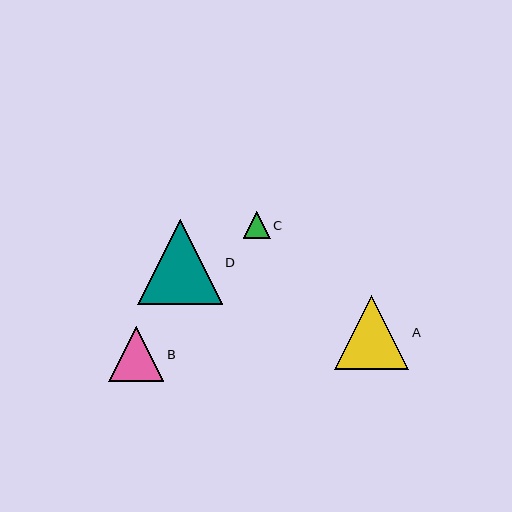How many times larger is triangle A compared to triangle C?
Triangle A is approximately 2.8 times the size of triangle C.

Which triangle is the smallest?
Triangle C is the smallest with a size of approximately 27 pixels.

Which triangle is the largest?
Triangle D is the largest with a size of approximately 85 pixels.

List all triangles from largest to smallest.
From largest to smallest: D, A, B, C.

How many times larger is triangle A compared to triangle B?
Triangle A is approximately 1.3 times the size of triangle B.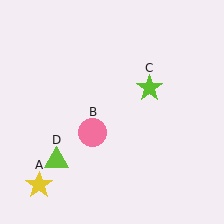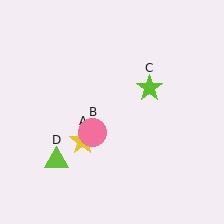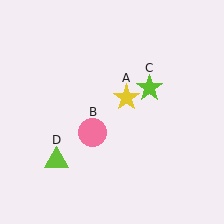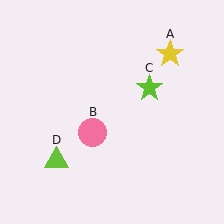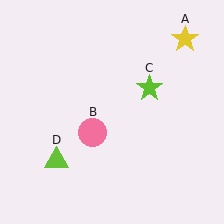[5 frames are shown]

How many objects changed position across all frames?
1 object changed position: yellow star (object A).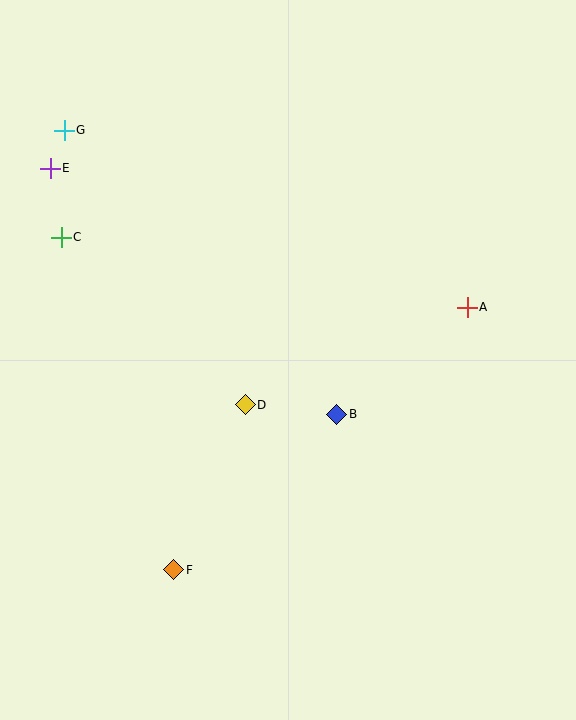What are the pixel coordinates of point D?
Point D is at (245, 405).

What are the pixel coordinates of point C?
Point C is at (61, 237).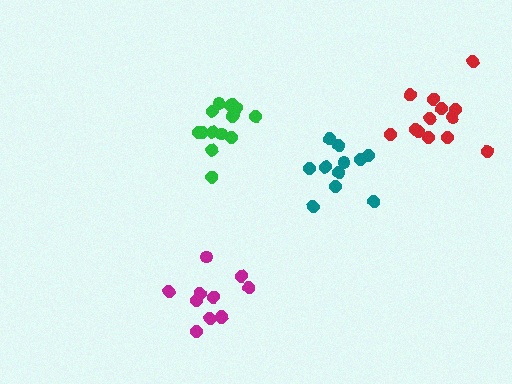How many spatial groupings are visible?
There are 4 spatial groupings.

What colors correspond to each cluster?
The clusters are colored: magenta, green, red, teal.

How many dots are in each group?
Group 1: 11 dots, Group 2: 15 dots, Group 3: 13 dots, Group 4: 11 dots (50 total).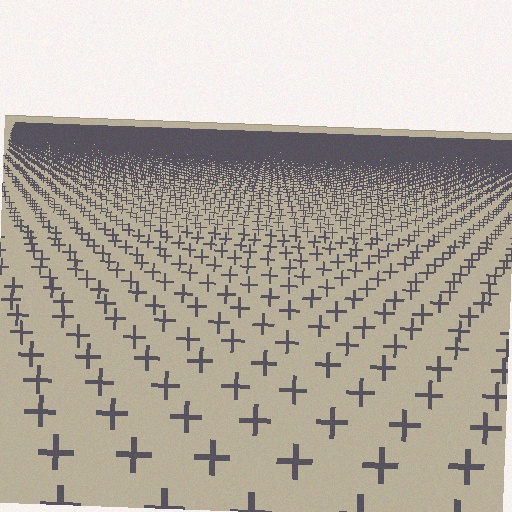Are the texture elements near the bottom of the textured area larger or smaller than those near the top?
Larger. Near the bottom, elements are closer to the viewer and appear at a bigger on-screen size.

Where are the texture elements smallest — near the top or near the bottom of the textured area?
Near the top.